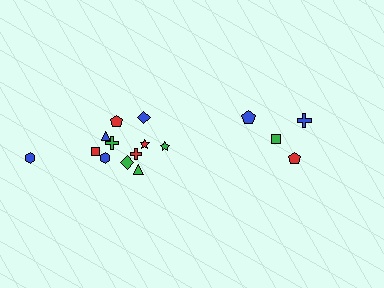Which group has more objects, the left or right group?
The left group.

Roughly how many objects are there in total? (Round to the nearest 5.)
Roughly 15 objects in total.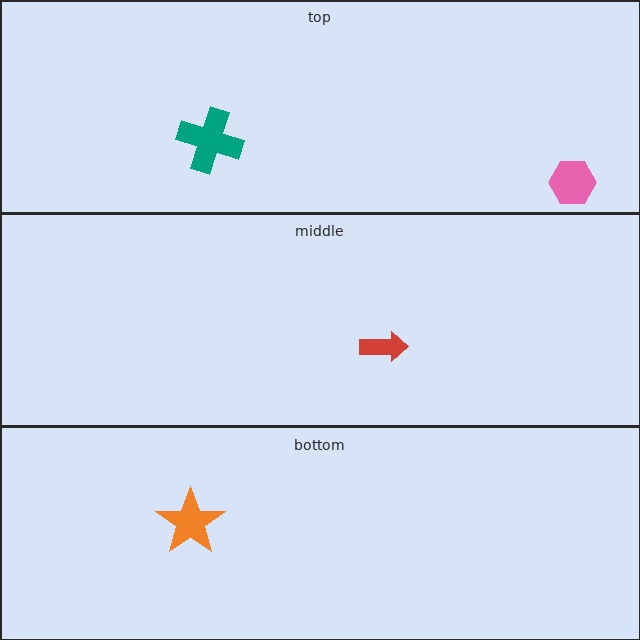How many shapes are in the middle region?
1.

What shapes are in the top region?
The teal cross, the pink hexagon.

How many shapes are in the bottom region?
1.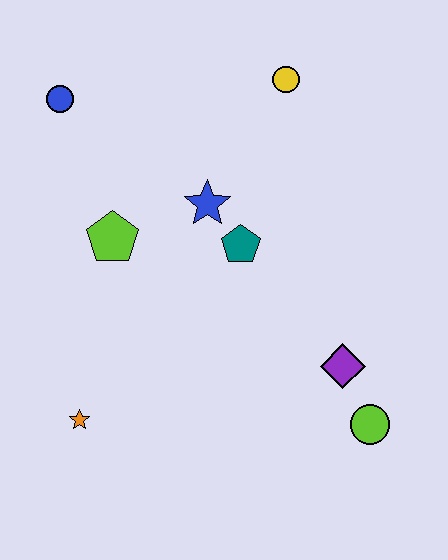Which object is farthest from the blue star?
The lime circle is farthest from the blue star.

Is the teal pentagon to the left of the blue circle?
No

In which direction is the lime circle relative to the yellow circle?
The lime circle is below the yellow circle.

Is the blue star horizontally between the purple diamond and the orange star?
Yes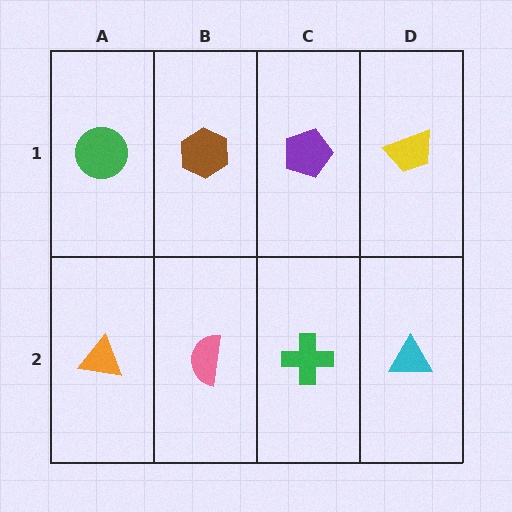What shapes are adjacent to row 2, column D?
A yellow trapezoid (row 1, column D), a green cross (row 2, column C).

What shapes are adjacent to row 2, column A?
A green circle (row 1, column A), a pink semicircle (row 2, column B).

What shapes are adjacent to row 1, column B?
A pink semicircle (row 2, column B), a green circle (row 1, column A), a purple pentagon (row 1, column C).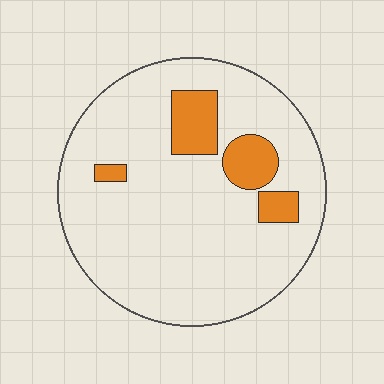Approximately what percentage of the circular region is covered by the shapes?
Approximately 15%.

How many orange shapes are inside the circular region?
4.